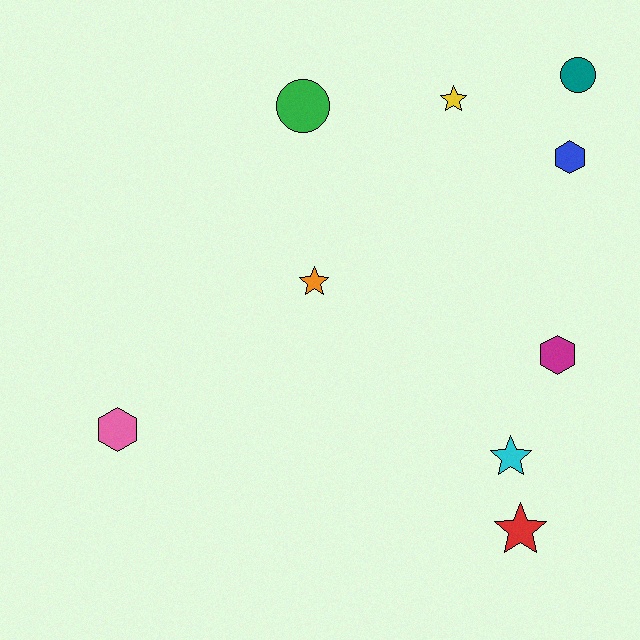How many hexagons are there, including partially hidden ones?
There are 3 hexagons.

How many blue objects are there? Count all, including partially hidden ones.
There is 1 blue object.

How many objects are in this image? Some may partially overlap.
There are 9 objects.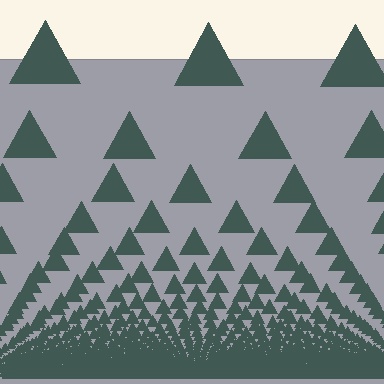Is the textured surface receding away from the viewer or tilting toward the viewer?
The surface appears to tilt toward the viewer. Texture elements get larger and sparser toward the top.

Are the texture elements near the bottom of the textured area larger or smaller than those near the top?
Smaller. The gradient is inverted — elements near the bottom are smaller and denser.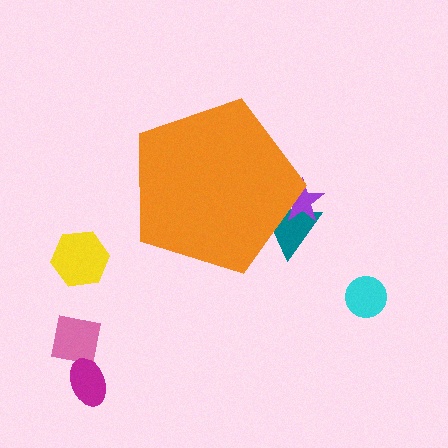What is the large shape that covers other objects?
An orange pentagon.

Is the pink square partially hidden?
No, the pink square is fully visible.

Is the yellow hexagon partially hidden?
No, the yellow hexagon is fully visible.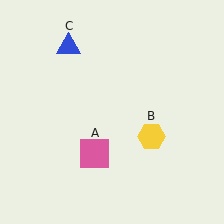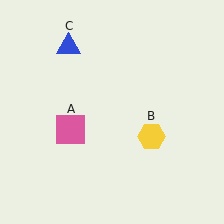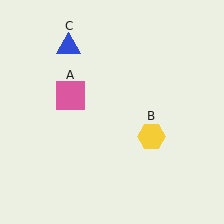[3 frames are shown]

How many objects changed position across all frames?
1 object changed position: pink square (object A).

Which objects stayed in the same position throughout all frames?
Yellow hexagon (object B) and blue triangle (object C) remained stationary.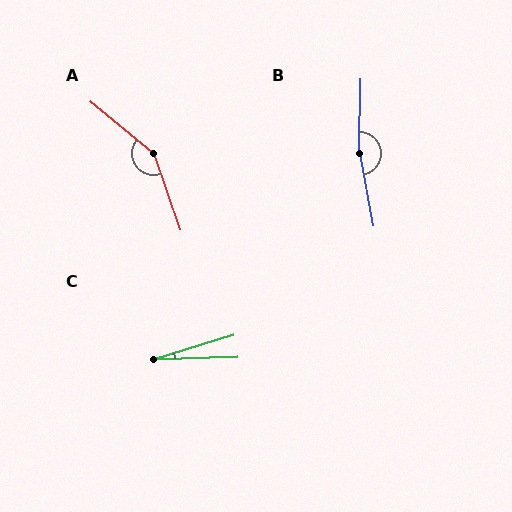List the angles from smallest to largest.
C (15°), A (148°), B (168°).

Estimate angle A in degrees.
Approximately 148 degrees.